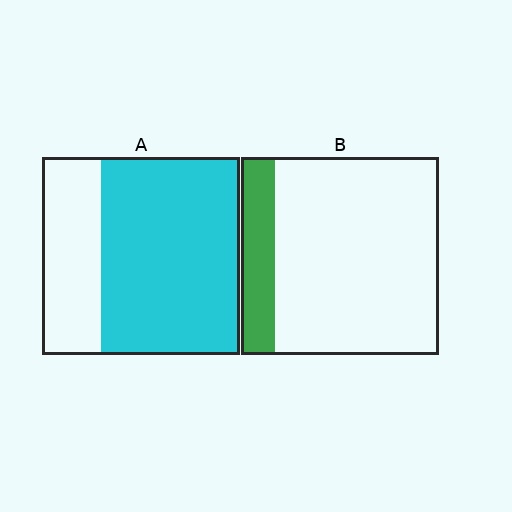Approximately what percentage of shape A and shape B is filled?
A is approximately 70% and B is approximately 15%.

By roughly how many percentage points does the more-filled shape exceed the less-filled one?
By roughly 55 percentage points (A over B).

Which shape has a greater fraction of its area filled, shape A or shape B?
Shape A.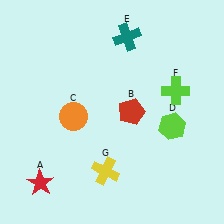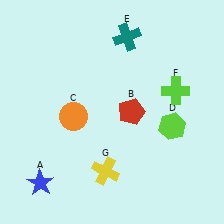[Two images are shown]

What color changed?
The star (A) changed from red in Image 1 to blue in Image 2.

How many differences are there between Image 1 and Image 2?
There is 1 difference between the two images.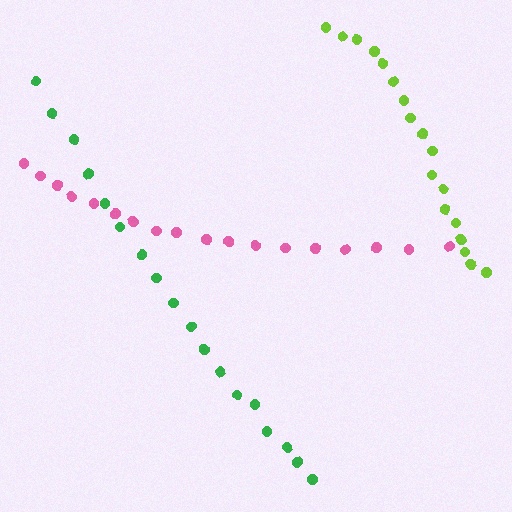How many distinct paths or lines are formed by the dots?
There are 3 distinct paths.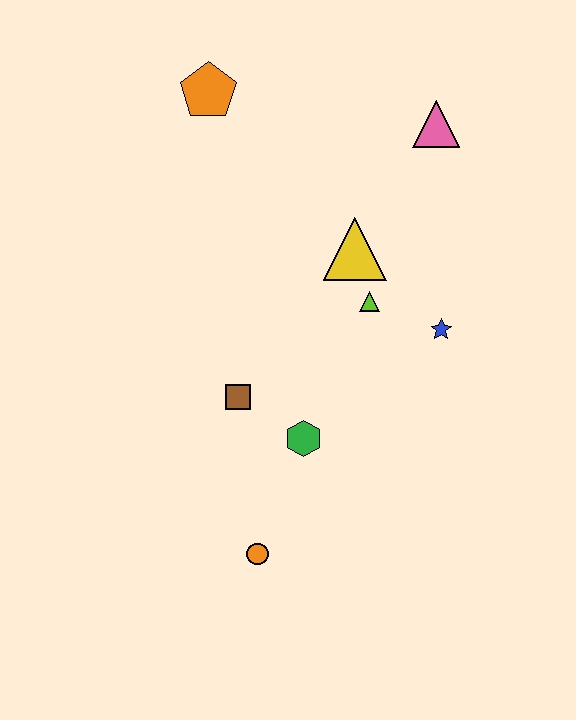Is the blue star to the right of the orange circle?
Yes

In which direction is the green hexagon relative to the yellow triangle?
The green hexagon is below the yellow triangle.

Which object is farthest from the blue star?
The orange pentagon is farthest from the blue star.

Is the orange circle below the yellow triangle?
Yes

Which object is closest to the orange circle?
The green hexagon is closest to the orange circle.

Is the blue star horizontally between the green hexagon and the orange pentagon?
No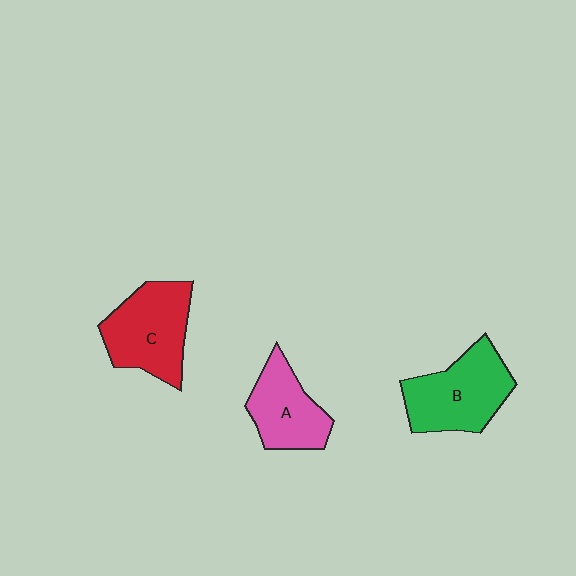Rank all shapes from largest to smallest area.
From largest to smallest: B (green), C (red), A (pink).